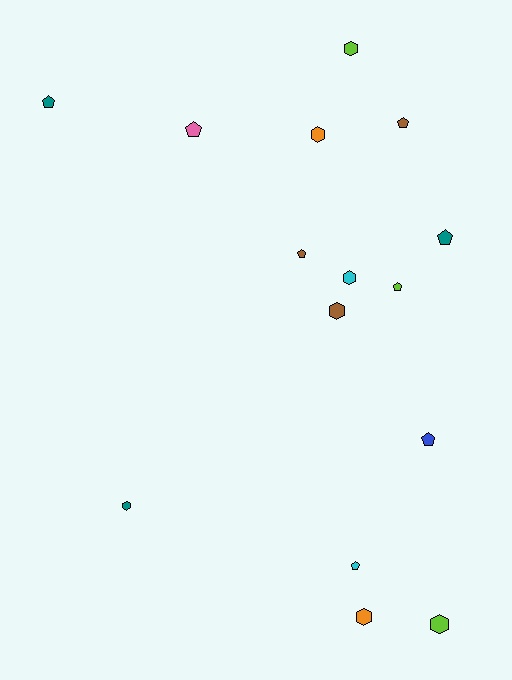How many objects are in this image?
There are 15 objects.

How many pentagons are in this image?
There are 8 pentagons.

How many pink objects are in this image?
There is 1 pink object.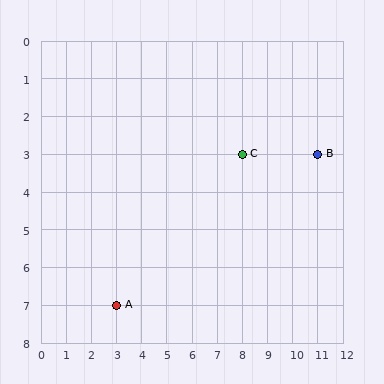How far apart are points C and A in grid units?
Points C and A are 5 columns and 4 rows apart (about 6.4 grid units diagonally).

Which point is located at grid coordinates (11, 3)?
Point B is at (11, 3).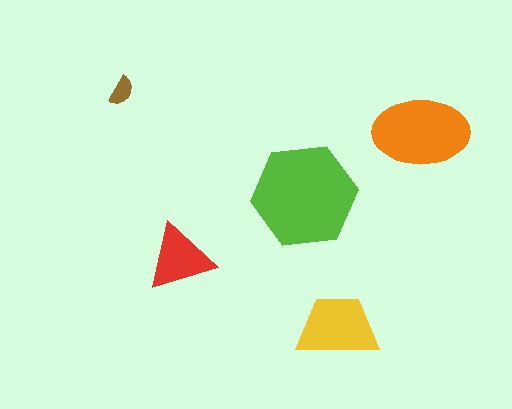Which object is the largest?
The lime hexagon.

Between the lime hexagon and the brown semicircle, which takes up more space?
The lime hexagon.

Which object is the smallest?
The brown semicircle.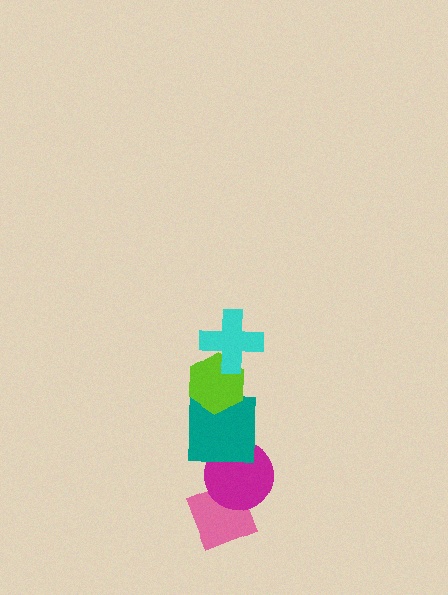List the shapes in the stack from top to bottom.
From top to bottom: the cyan cross, the lime hexagon, the teal square, the magenta circle, the pink diamond.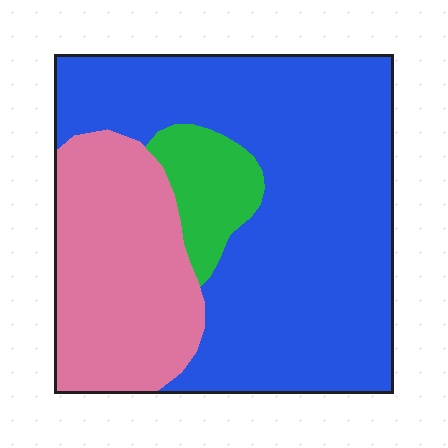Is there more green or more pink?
Pink.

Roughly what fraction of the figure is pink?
Pink covers 29% of the figure.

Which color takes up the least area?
Green, at roughly 10%.